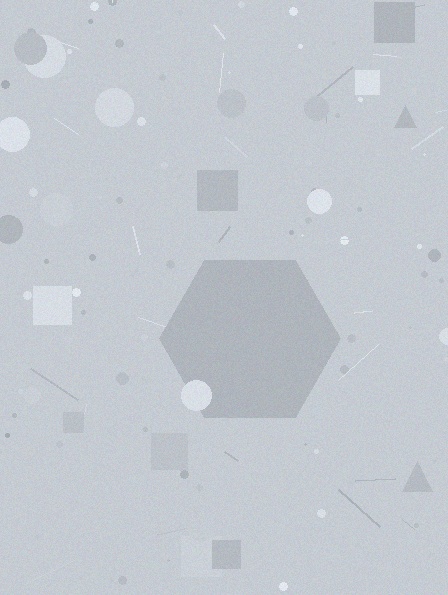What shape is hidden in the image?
A hexagon is hidden in the image.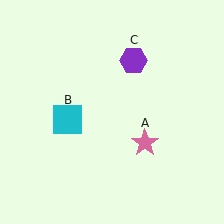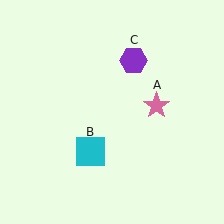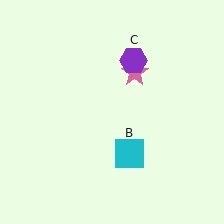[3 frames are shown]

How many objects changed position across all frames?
2 objects changed position: pink star (object A), cyan square (object B).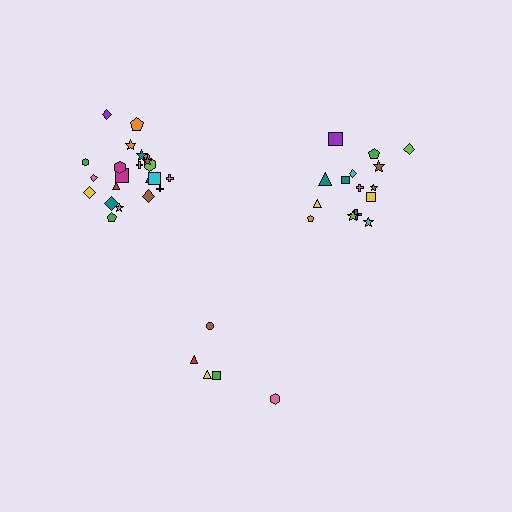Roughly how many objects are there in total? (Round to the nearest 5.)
Roughly 40 objects in total.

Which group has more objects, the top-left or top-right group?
The top-left group.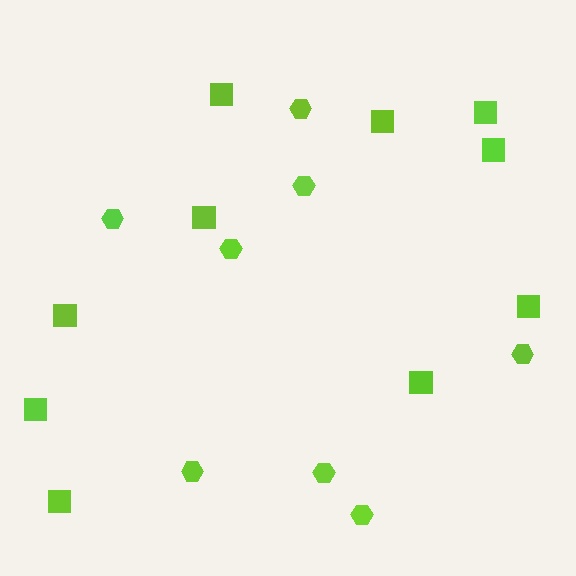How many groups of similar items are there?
There are 2 groups: one group of squares (10) and one group of hexagons (8).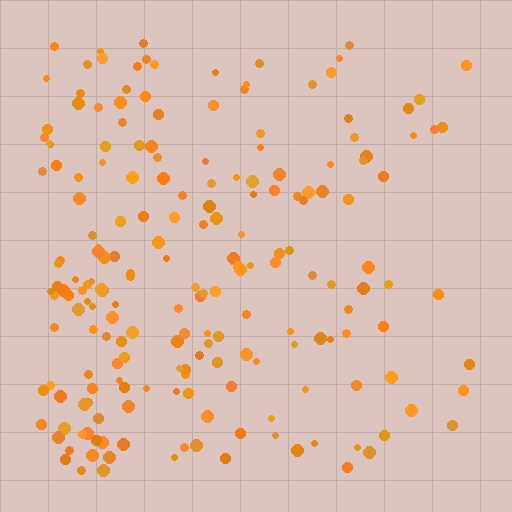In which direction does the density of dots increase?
From right to left, with the left side densest.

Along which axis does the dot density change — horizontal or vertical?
Horizontal.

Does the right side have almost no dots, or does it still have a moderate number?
Still a moderate number, just noticeably fewer than the left.